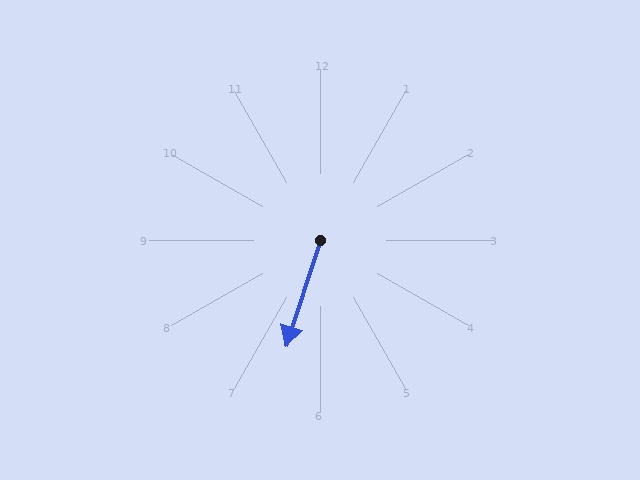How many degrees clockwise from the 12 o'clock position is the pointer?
Approximately 198 degrees.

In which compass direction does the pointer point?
South.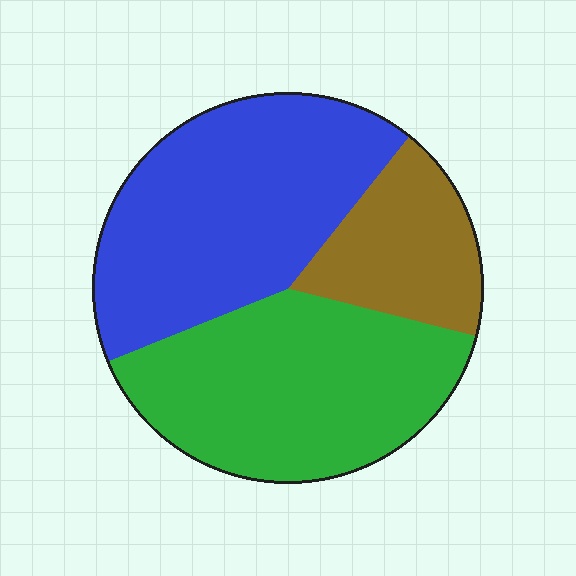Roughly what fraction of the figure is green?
Green covers 40% of the figure.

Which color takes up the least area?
Brown, at roughly 20%.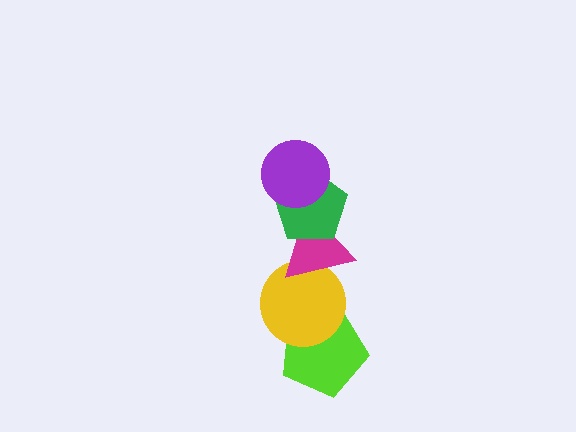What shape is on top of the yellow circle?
The magenta triangle is on top of the yellow circle.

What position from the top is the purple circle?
The purple circle is 1st from the top.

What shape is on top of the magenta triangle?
The green pentagon is on top of the magenta triangle.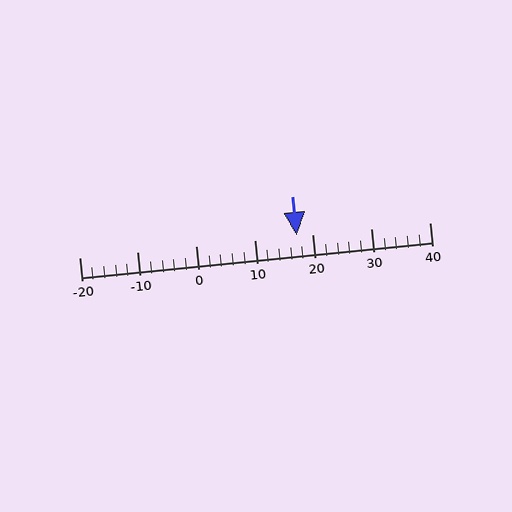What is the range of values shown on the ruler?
The ruler shows values from -20 to 40.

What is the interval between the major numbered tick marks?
The major tick marks are spaced 10 units apart.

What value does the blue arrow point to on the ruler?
The blue arrow points to approximately 17.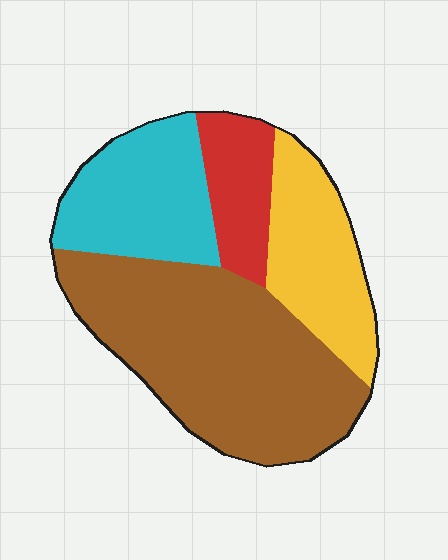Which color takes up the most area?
Brown, at roughly 45%.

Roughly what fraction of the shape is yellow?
Yellow covers 20% of the shape.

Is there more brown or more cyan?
Brown.